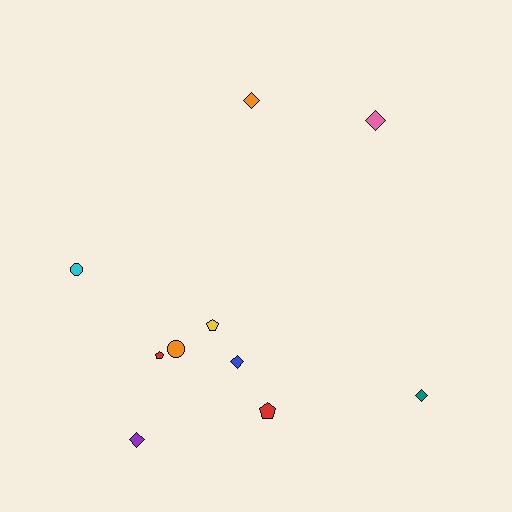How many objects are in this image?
There are 10 objects.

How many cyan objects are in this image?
There is 1 cyan object.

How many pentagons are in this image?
There are 3 pentagons.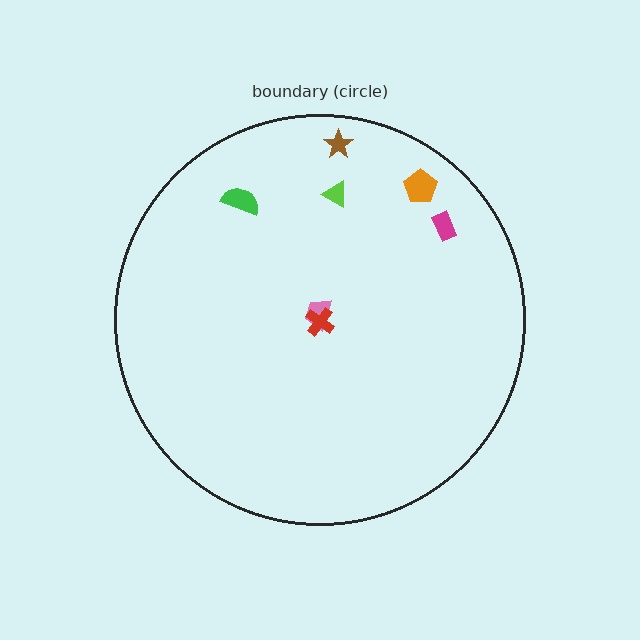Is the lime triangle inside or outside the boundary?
Inside.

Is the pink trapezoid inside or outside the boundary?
Inside.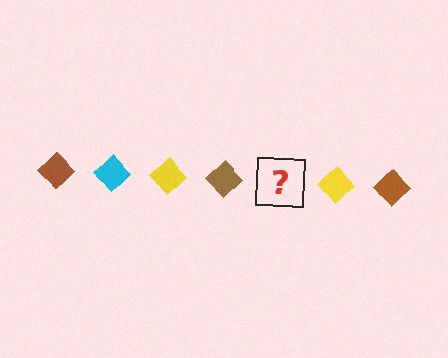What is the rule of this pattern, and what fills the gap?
The rule is that the pattern cycles through brown, cyan, yellow diamonds. The gap should be filled with a cyan diamond.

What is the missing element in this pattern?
The missing element is a cyan diamond.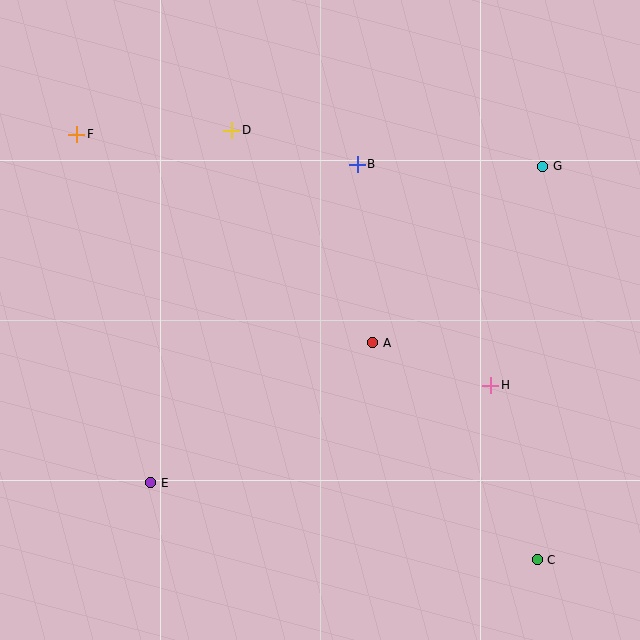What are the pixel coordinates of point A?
Point A is at (373, 343).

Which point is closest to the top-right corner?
Point G is closest to the top-right corner.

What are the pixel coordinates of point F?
Point F is at (77, 134).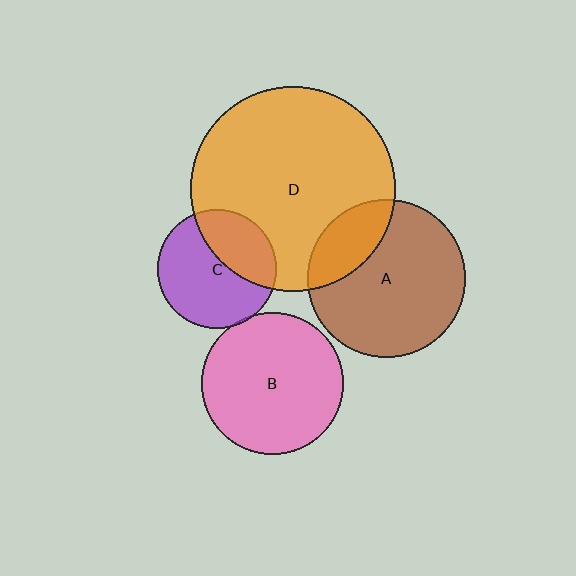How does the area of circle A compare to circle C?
Approximately 1.8 times.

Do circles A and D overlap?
Yes.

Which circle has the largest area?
Circle D (orange).